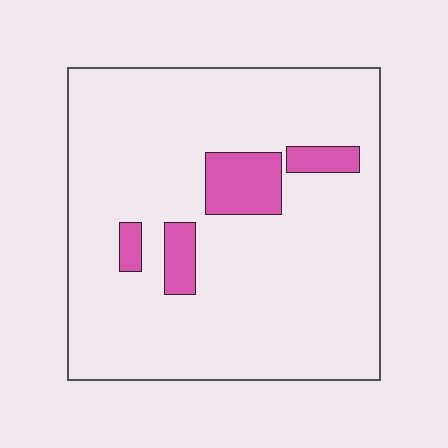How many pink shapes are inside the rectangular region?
4.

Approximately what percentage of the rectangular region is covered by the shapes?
Approximately 10%.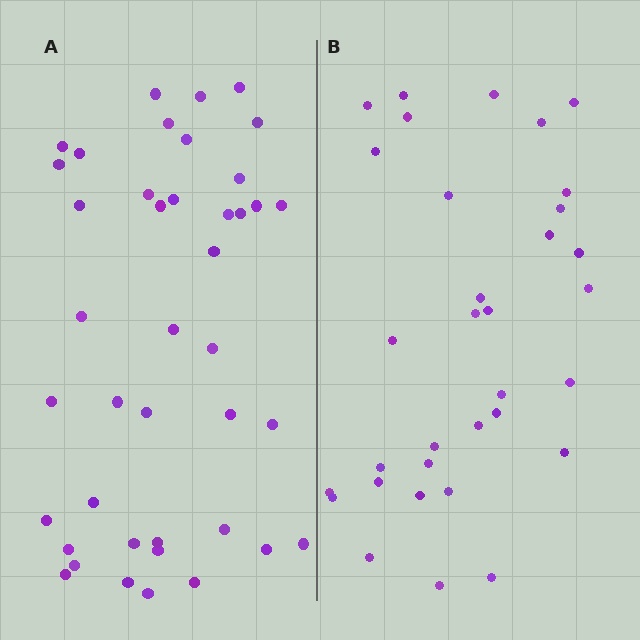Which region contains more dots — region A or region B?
Region A (the left region) has more dots.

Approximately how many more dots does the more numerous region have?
Region A has roughly 8 or so more dots than region B.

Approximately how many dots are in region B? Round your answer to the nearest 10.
About 30 dots. (The exact count is 33, which rounds to 30.)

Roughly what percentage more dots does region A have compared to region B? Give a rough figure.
About 25% more.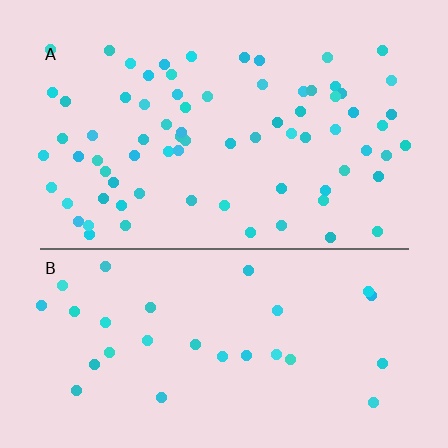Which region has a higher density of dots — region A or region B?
A (the top).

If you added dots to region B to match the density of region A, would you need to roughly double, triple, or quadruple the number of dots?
Approximately triple.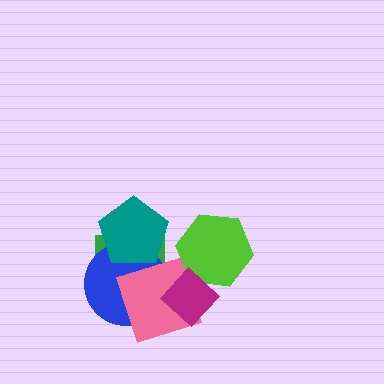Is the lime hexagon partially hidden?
Yes, it is partially covered by another shape.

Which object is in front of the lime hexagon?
The magenta diamond is in front of the lime hexagon.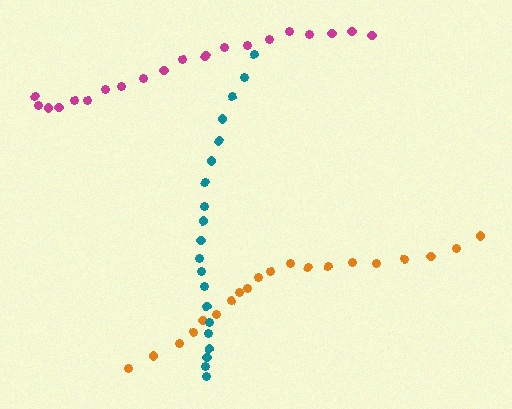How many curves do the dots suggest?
There are 3 distinct paths.